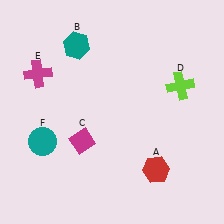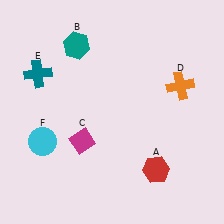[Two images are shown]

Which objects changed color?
D changed from lime to orange. E changed from magenta to teal. F changed from teal to cyan.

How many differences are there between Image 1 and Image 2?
There are 3 differences between the two images.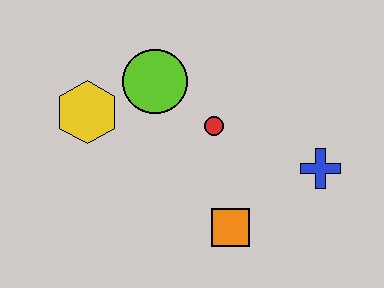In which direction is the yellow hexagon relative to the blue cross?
The yellow hexagon is to the left of the blue cross.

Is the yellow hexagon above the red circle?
Yes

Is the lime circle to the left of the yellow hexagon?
No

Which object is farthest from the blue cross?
The yellow hexagon is farthest from the blue cross.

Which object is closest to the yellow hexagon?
The lime circle is closest to the yellow hexagon.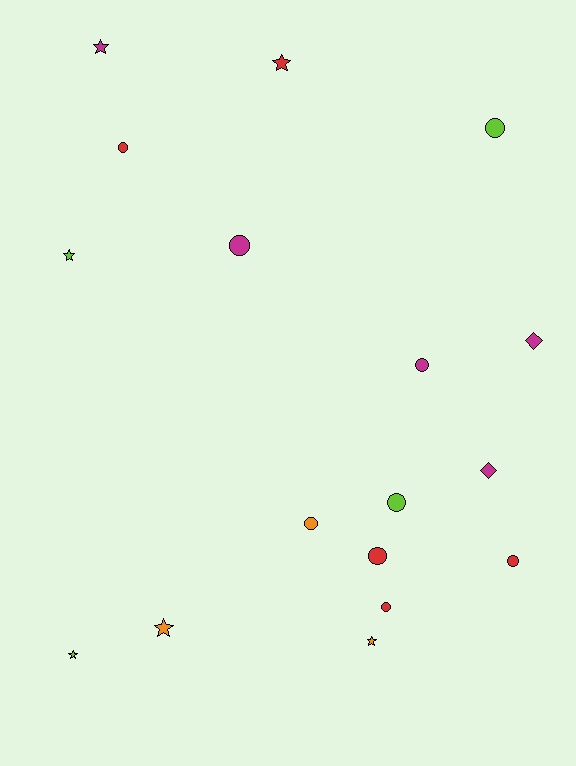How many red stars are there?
There is 1 red star.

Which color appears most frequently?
Red, with 5 objects.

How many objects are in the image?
There are 17 objects.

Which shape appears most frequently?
Circle, with 9 objects.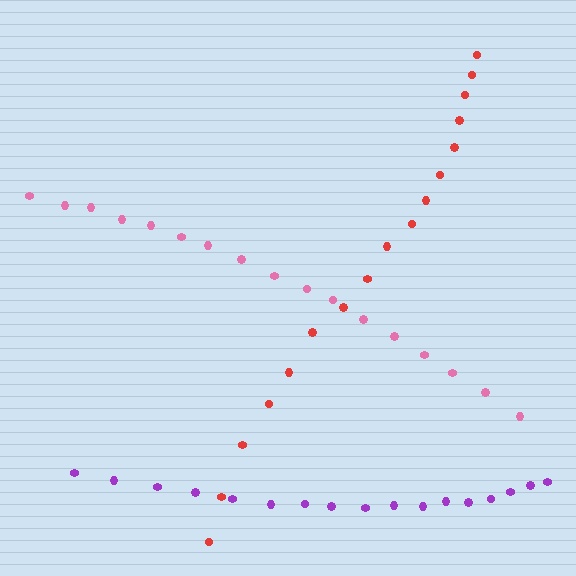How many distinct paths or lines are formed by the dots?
There are 3 distinct paths.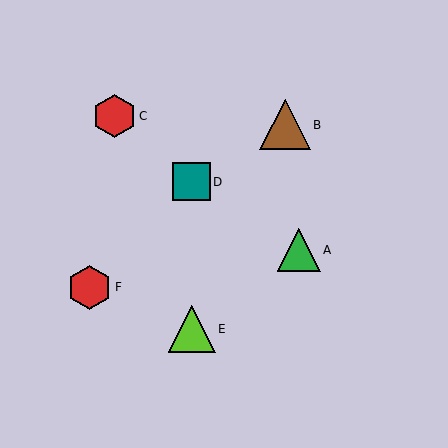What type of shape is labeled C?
Shape C is a red hexagon.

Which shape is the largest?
The brown triangle (labeled B) is the largest.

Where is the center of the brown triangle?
The center of the brown triangle is at (285, 125).